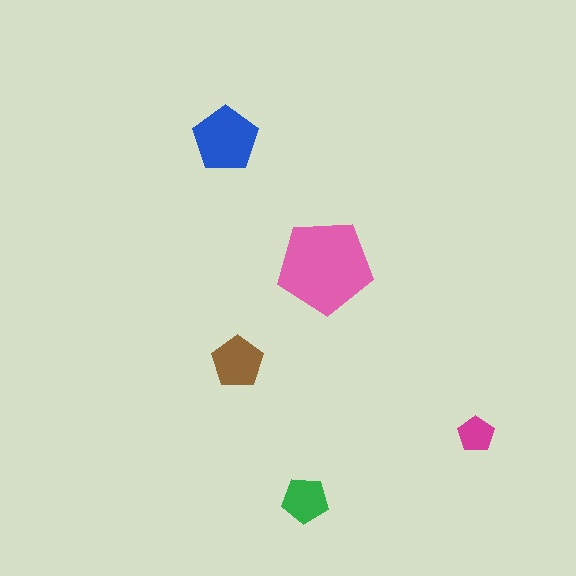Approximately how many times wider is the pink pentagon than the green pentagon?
About 2 times wider.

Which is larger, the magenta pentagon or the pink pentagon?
The pink one.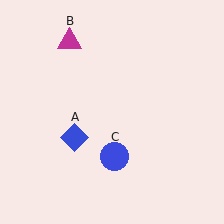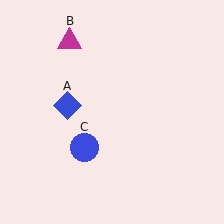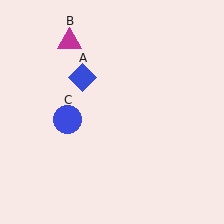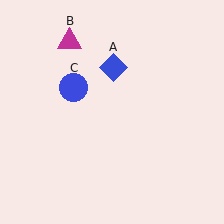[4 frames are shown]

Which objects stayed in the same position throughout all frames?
Magenta triangle (object B) remained stationary.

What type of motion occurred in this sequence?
The blue diamond (object A), blue circle (object C) rotated clockwise around the center of the scene.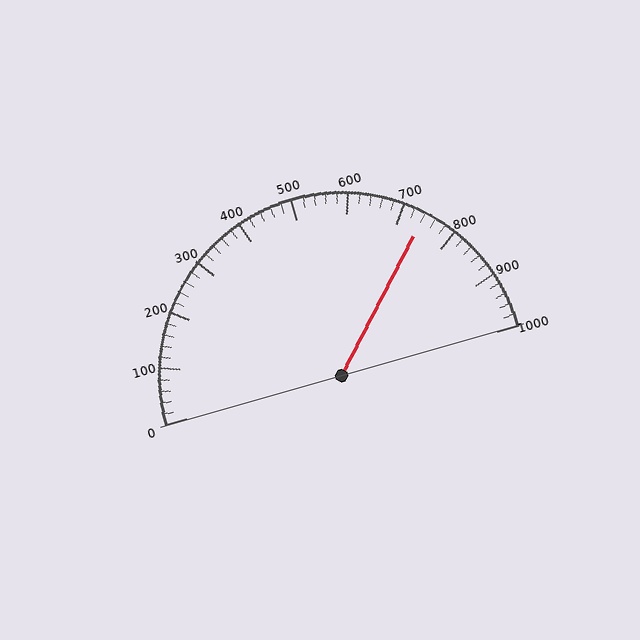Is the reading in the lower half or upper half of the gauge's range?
The reading is in the upper half of the range (0 to 1000).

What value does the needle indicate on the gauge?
The needle indicates approximately 740.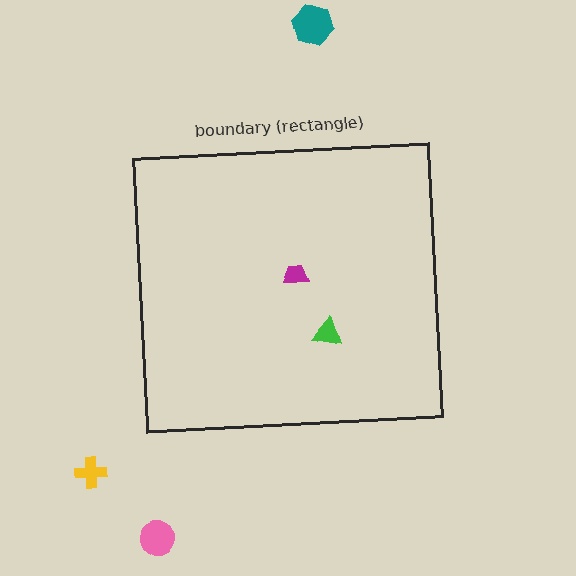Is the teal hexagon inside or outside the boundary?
Outside.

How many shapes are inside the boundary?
2 inside, 3 outside.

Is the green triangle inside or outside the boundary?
Inside.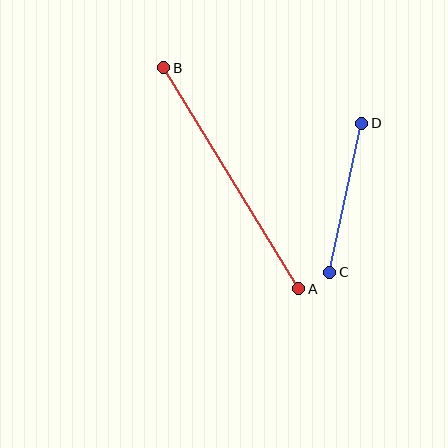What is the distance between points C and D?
The distance is approximately 152 pixels.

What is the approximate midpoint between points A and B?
The midpoint is at approximately (231, 178) pixels.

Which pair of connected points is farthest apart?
Points A and B are farthest apart.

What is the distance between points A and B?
The distance is approximately 259 pixels.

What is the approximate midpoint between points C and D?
The midpoint is at approximately (346, 198) pixels.